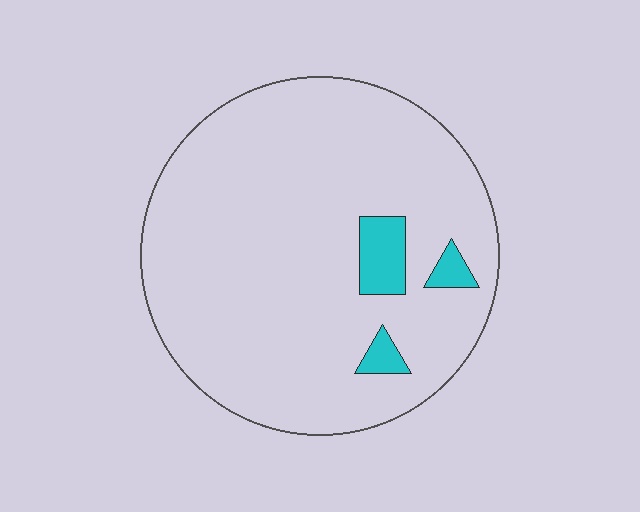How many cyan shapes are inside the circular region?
3.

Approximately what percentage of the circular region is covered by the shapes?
Approximately 5%.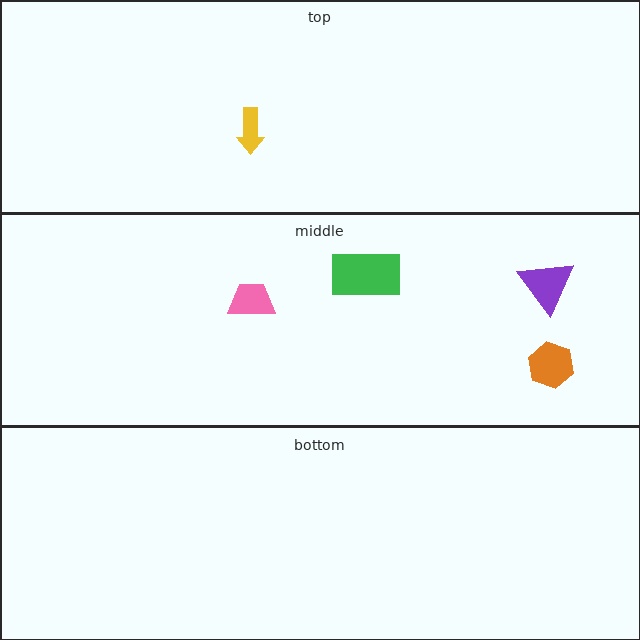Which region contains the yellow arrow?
The top region.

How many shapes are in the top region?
1.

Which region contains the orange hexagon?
The middle region.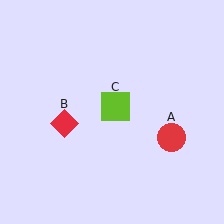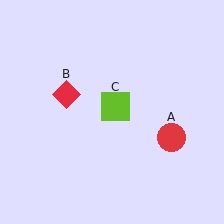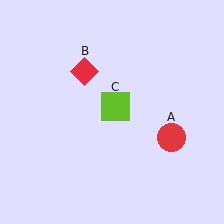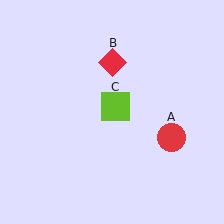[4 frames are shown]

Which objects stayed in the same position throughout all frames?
Red circle (object A) and lime square (object C) remained stationary.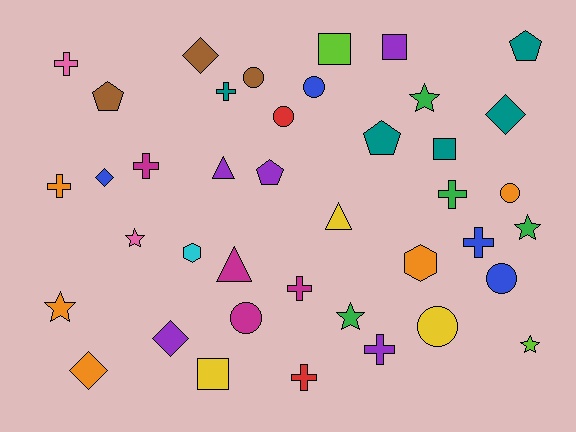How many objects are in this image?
There are 40 objects.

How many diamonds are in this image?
There are 5 diamonds.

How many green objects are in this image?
There are 4 green objects.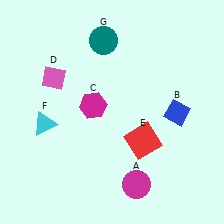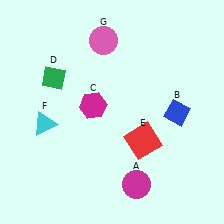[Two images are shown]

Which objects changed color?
D changed from pink to green. G changed from teal to pink.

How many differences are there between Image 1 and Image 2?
There are 2 differences between the two images.